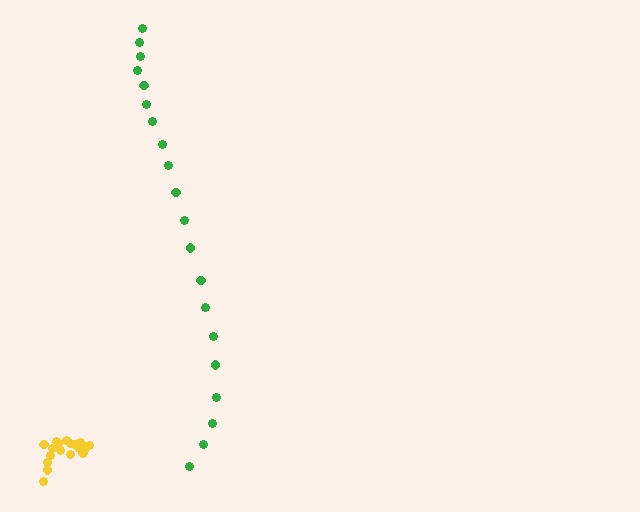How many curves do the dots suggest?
There are 2 distinct paths.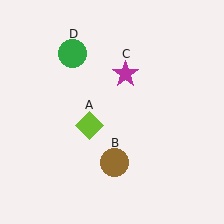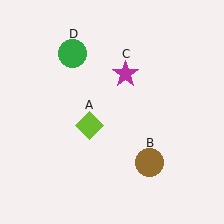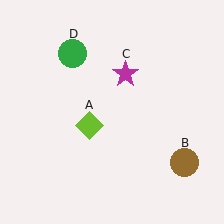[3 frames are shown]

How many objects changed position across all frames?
1 object changed position: brown circle (object B).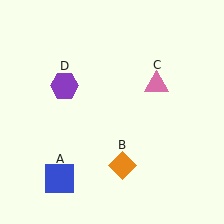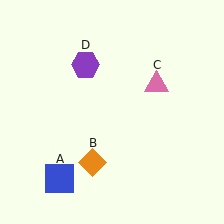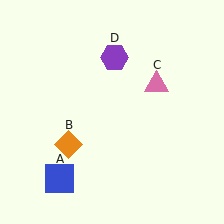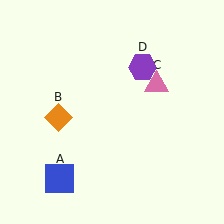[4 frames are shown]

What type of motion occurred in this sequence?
The orange diamond (object B), purple hexagon (object D) rotated clockwise around the center of the scene.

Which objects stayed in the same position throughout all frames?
Blue square (object A) and pink triangle (object C) remained stationary.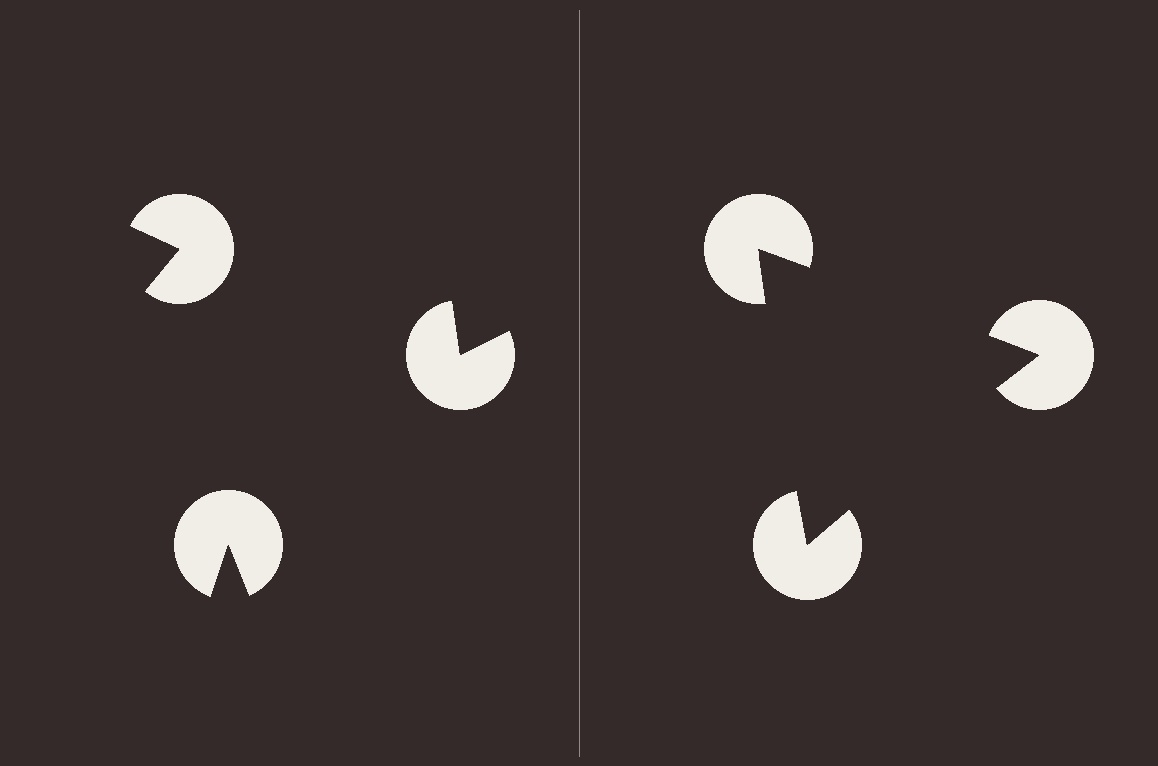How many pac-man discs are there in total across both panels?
6 — 3 on each side.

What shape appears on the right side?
An illusory triangle.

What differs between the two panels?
The pac-man discs are positioned identically on both sides; only the wedge orientations differ. On the right they align to a triangle; on the left they are misaligned.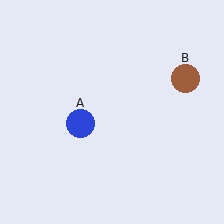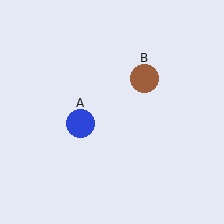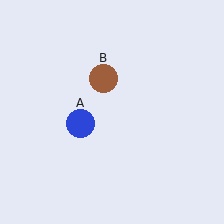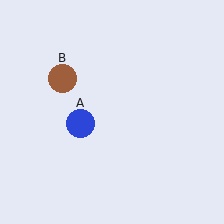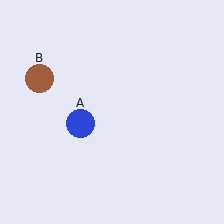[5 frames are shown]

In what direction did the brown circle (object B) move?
The brown circle (object B) moved left.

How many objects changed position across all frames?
1 object changed position: brown circle (object B).